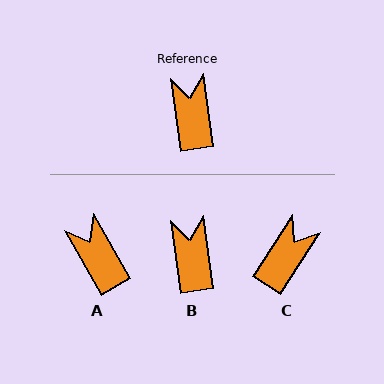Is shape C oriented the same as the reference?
No, it is off by about 41 degrees.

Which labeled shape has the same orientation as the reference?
B.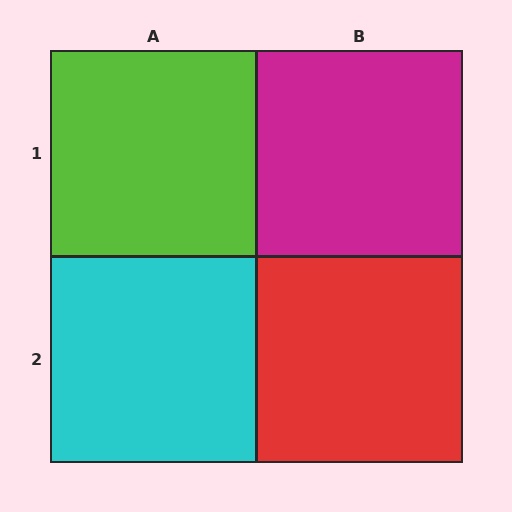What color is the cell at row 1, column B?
Magenta.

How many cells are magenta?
1 cell is magenta.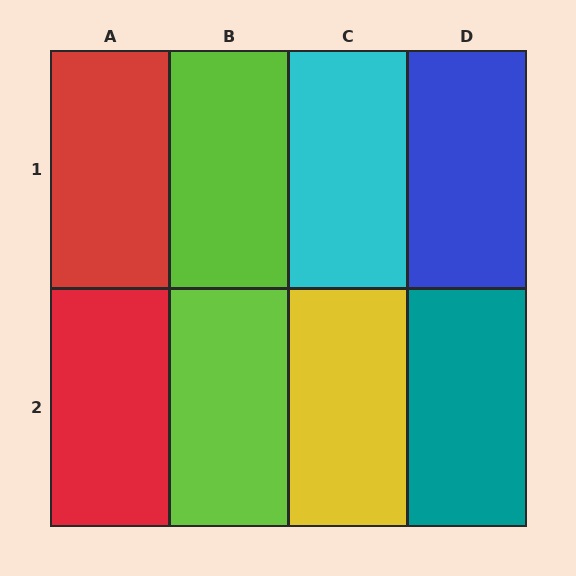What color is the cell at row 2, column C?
Yellow.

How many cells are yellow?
1 cell is yellow.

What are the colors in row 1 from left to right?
Red, lime, cyan, blue.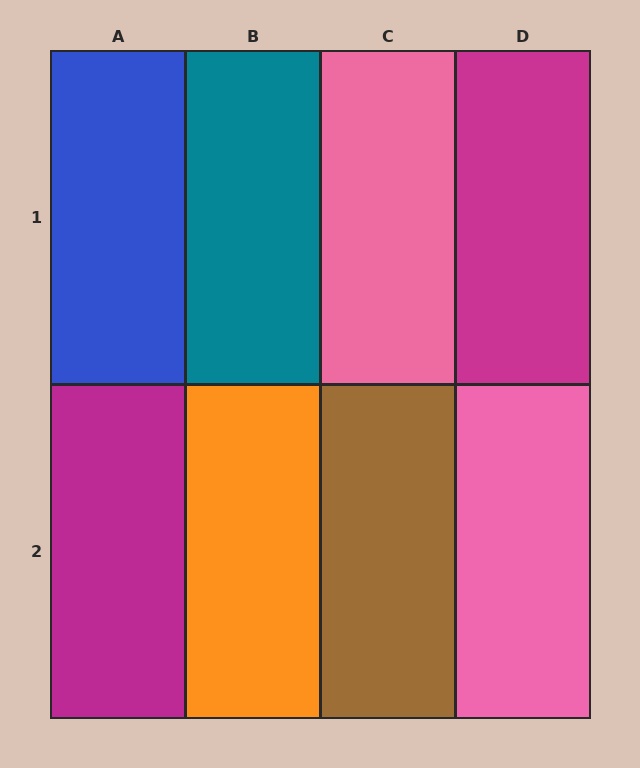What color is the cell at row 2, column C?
Brown.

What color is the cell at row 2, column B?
Orange.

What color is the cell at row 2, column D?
Pink.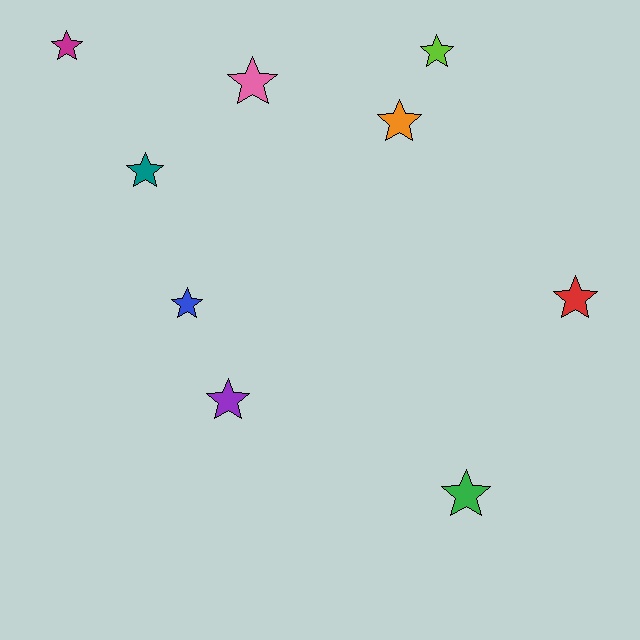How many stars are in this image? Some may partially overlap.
There are 9 stars.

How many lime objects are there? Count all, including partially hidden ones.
There is 1 lime object.